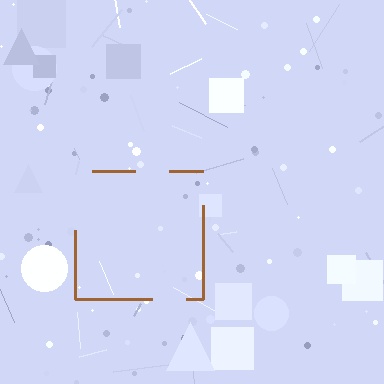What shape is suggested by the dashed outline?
The dashed outline suggests a square.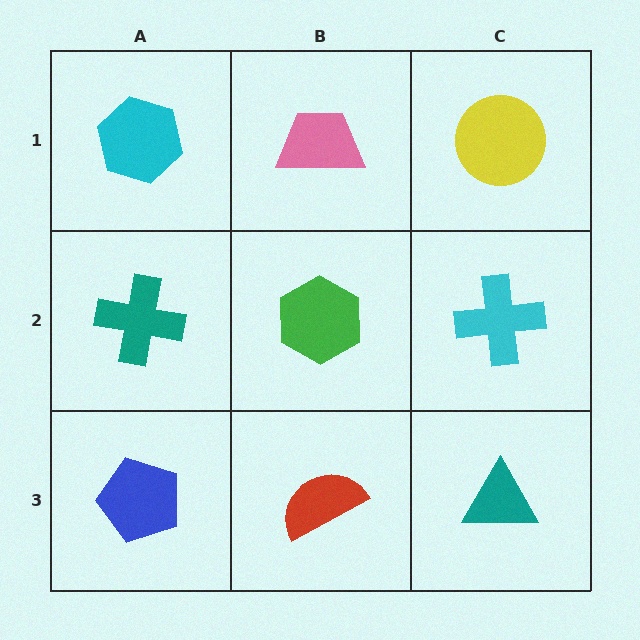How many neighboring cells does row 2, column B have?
4.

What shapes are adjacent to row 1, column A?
A teal cross (row 2, column A), a pink trapezoid (row 1, column B).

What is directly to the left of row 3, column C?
A red semicircle.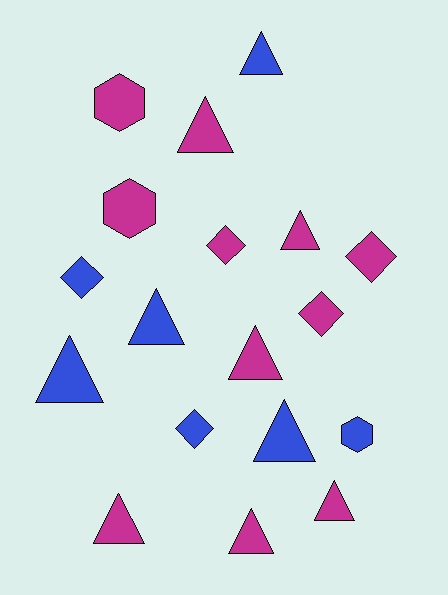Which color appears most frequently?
Magenta, with 11 objects.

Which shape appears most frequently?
Triangle, with 10 objects.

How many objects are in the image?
There are 18 objects.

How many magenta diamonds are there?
There are 3 magenta diamonds.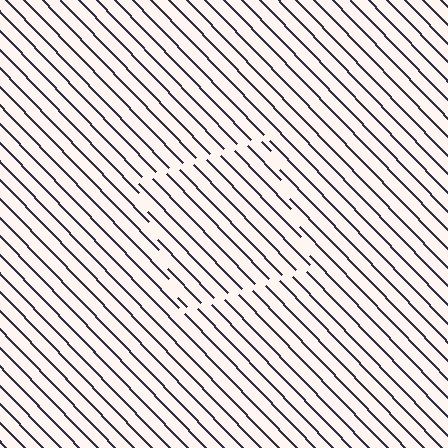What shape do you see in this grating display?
An illusory square. The interior of the shape contains the same grating, shifted by half a period — the contour is defined by the phase discontinuity where line-ends from the inner and outer gratings abut.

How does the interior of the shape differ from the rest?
The interior of the shape contains the same grating, shifted by half a period — the contour is defined by the phase discontinuity where line-ends from the inner and outer gratings abut.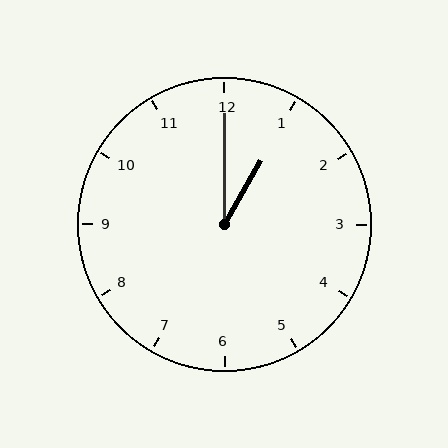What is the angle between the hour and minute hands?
Approximately 30 degrees.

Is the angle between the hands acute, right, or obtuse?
It is acute.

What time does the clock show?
1:00.